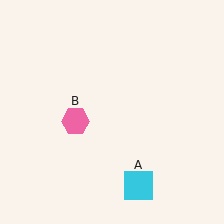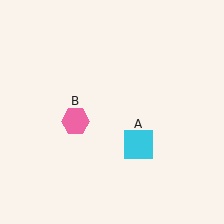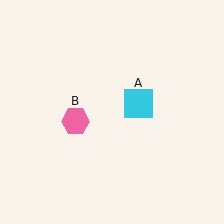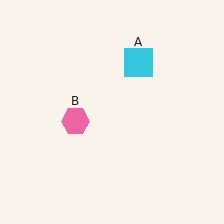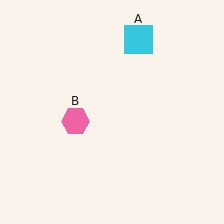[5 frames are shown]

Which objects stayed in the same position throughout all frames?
Pink hexagon (object B) remained stationary.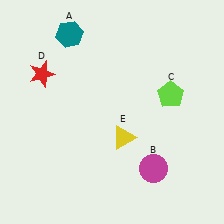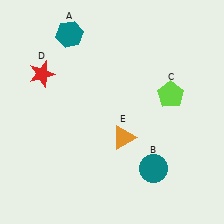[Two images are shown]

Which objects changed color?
B changed from magenta to teal. E changed from yellow to orange.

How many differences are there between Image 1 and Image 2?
There are 2 differences between the two images.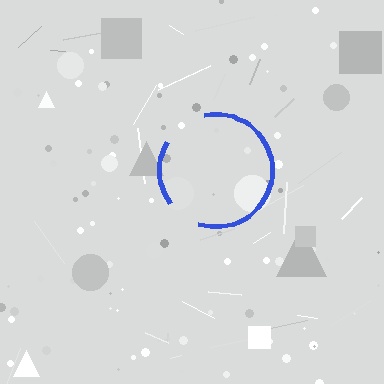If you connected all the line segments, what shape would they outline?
They would outline a circle.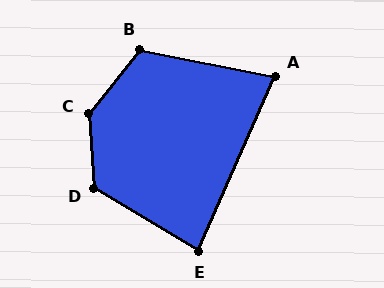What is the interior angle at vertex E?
Approximately 83 degrees (acute).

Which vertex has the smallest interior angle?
A, at approximately 77 degrees.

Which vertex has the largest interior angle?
C, at approximately 137 degrees.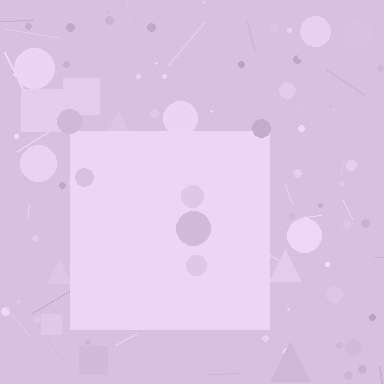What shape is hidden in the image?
A square is hidden in the image.